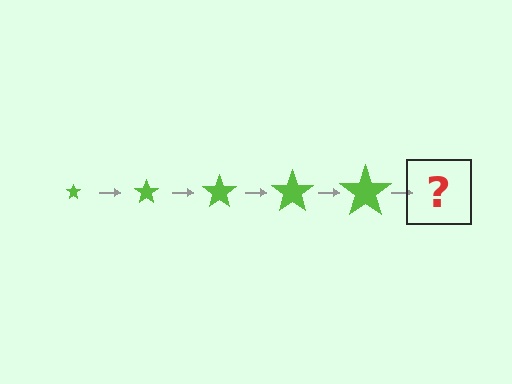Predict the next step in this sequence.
The next step is a lime star, larger than the previous one.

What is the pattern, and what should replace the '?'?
The pattern is that the star gets progressively larger each step. The '?' should be a lime star, larger than the previous one.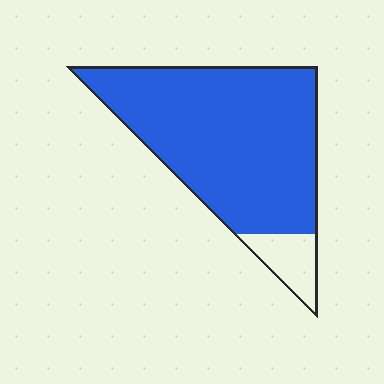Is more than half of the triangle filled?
Yes.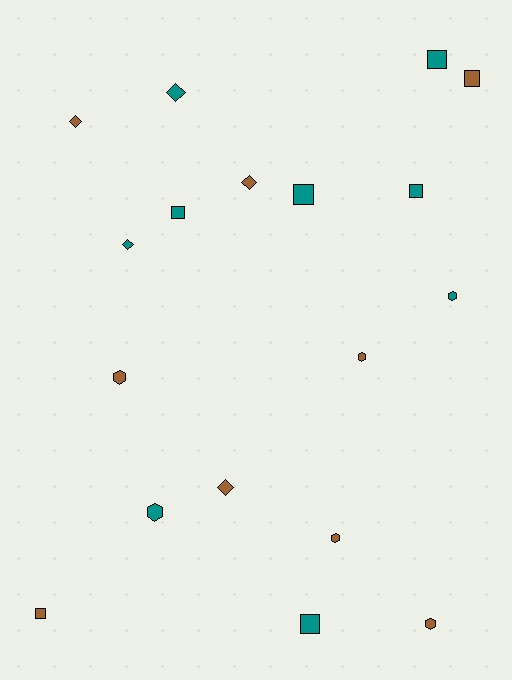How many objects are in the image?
There are 18 objects.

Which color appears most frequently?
Teal, with 9 objects.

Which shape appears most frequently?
Square, with 7 objects.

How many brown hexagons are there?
There are 4 brown hexagons.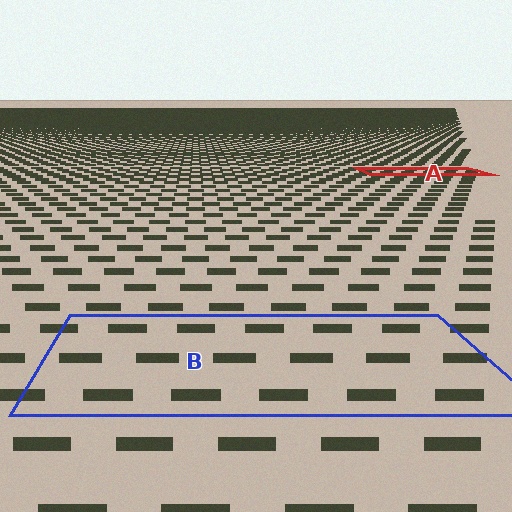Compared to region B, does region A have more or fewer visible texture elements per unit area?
Region A has more texture elements per unit area — they are packed more densely because it is farther away.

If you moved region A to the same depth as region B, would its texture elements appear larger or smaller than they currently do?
They would appear larger. At a closer depth, the same texture elements are projected at a bigger on-screen size.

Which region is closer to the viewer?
Region B is closer. The texture elements there are larger and more spread out.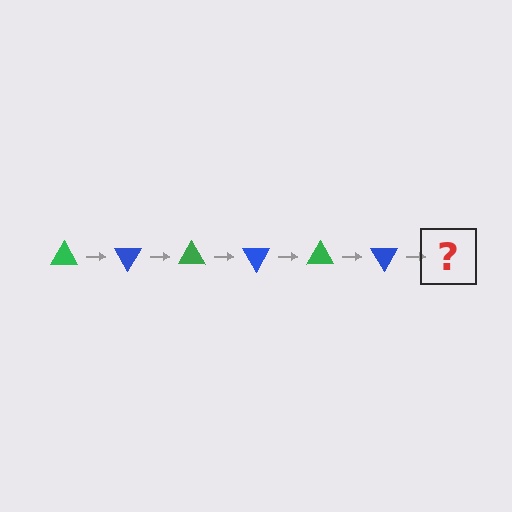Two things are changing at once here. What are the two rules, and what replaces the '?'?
The two rules are that it rotates 60 degrees each step and the color cycles through green and blue. The '?' should be a green triangle, rotated 360 degrees from the start.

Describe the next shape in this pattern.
It should be a green triangle, rotated 360 degrees from the start.